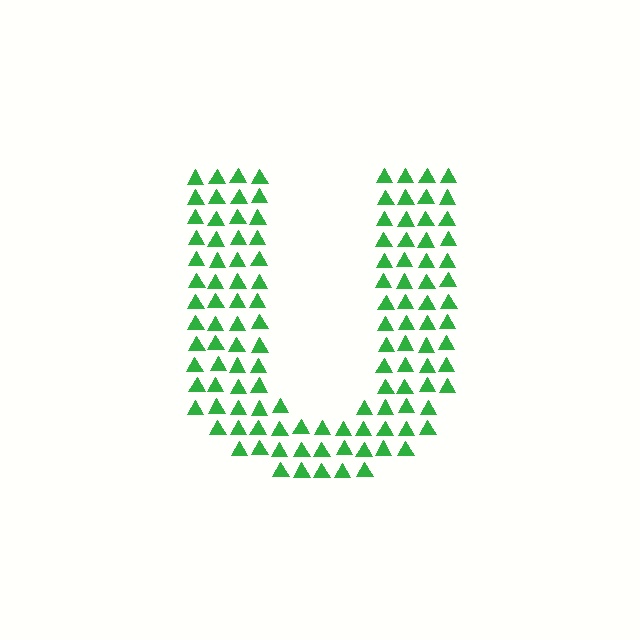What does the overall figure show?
The overall figure shows the letter U.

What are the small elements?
The small elements are triangles.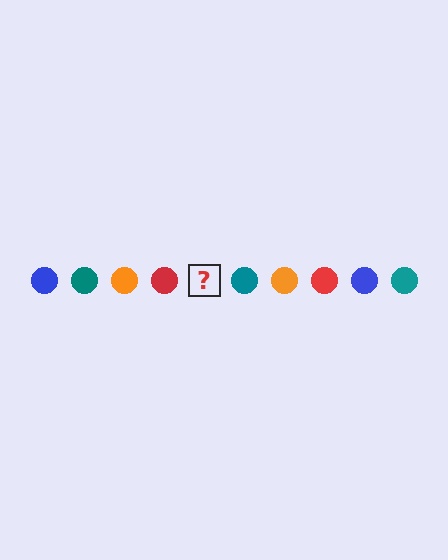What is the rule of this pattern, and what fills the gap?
The rule is that the pattern cycles through blue, teal, orange, red circles. The gap should be filled with a blue circle.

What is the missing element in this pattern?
The missing element is a blue circle.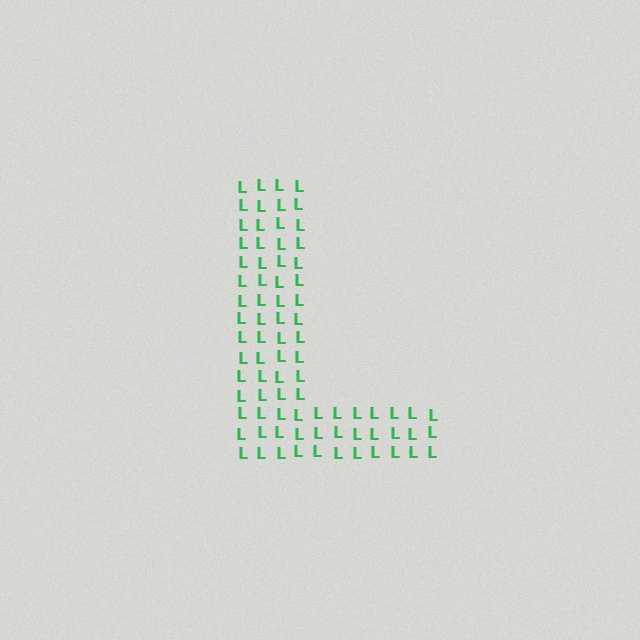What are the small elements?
The small elements are letter L's.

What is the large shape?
The large shape is the letter L.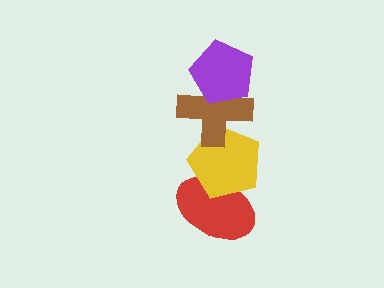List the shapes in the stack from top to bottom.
From top to bottom: the purple pentagon, the brown cross, the yellow pentagon, the red ellipse.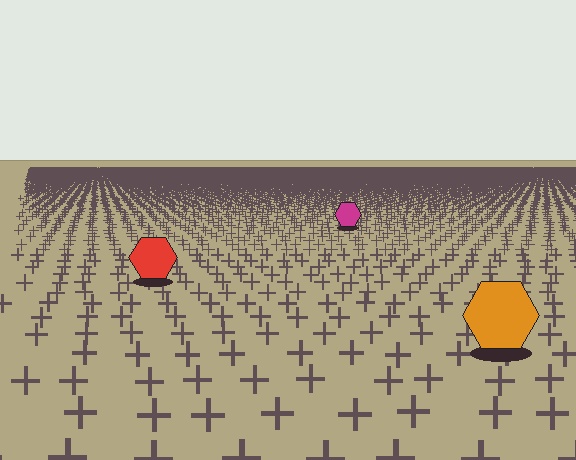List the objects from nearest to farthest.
From nearest to farthest: the orange hexagon, the red hexagon, the magenta hexagon.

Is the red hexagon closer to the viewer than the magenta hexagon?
Yes. The red hexagon is closer — you can tell from the texture gradient: the ground texture is coarser near it.